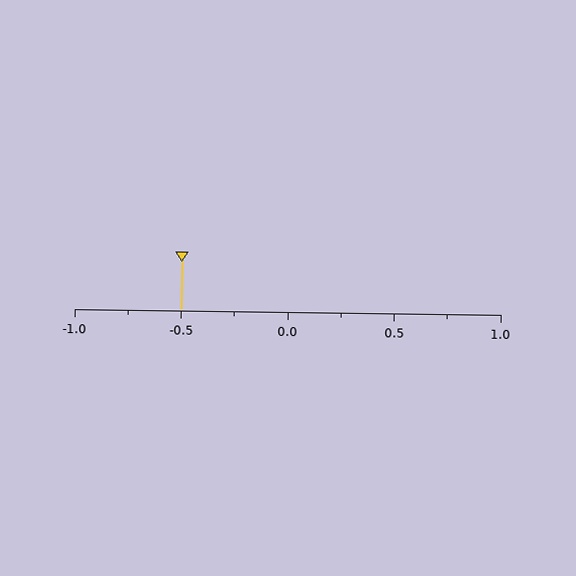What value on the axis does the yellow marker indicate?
The marker indicates approximately -0.5.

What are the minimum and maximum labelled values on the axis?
The axis runs from -1.0 to 1.0.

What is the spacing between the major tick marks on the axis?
The major ticks are spaced 0.5 apart.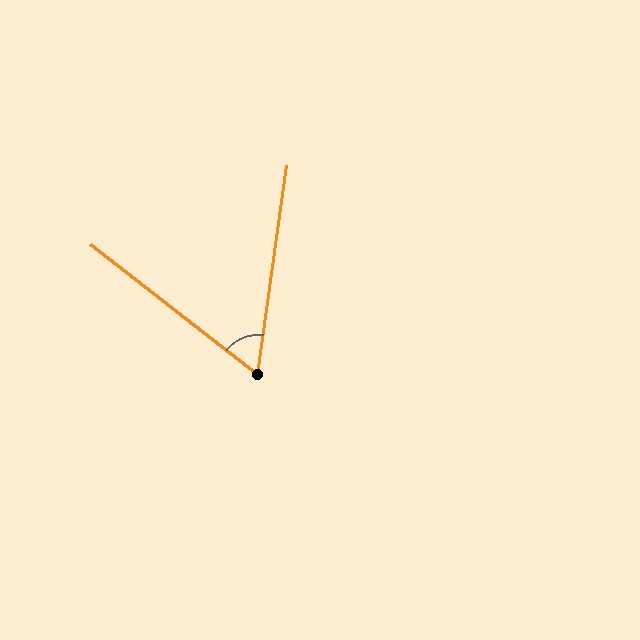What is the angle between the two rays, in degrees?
Approximately 60 degrees.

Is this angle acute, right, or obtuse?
It is acute.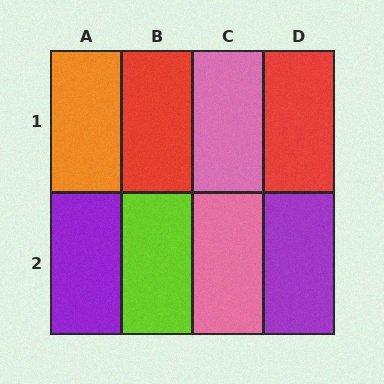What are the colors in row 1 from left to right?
Orange, red, pink, red.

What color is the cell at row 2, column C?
Pink.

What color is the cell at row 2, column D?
Purple.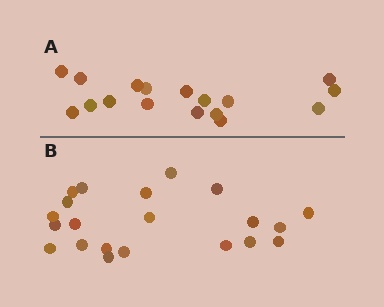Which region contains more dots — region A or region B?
Region B (the bottom region) has more dots.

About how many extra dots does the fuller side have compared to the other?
Region B has about 4 more dots than region A.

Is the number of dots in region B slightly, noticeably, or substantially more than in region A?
Region B has only slightly more — the two regions are fairly close. The ratio is roughly 1.2 to 1.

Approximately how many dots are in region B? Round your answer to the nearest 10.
About 20 dots. (The exact count is 21, which rounds to 20.)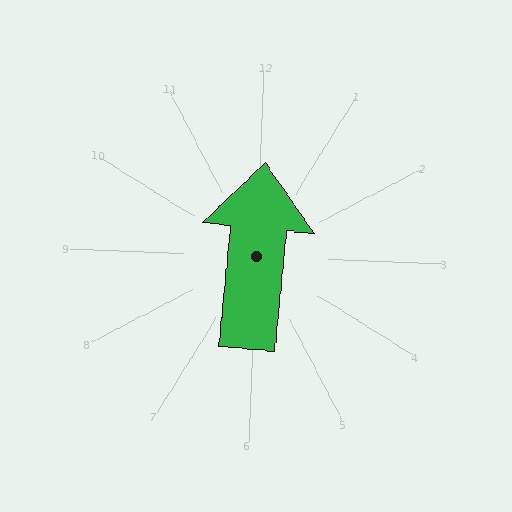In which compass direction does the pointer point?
North.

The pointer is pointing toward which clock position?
Roughly 12 o'clock.